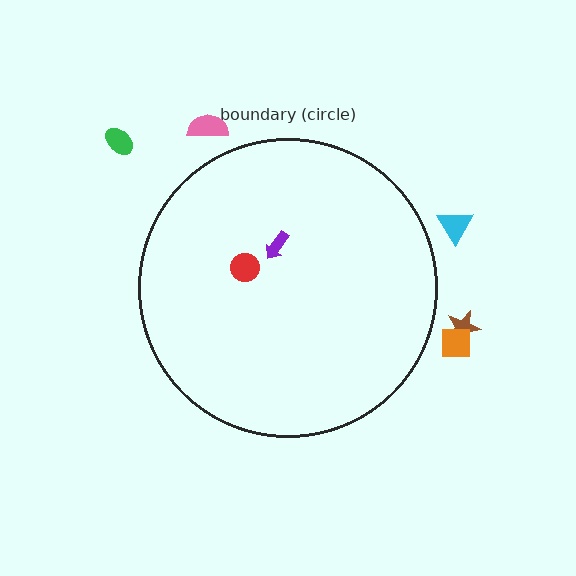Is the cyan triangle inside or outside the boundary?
Outside.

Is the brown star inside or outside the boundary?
Outside.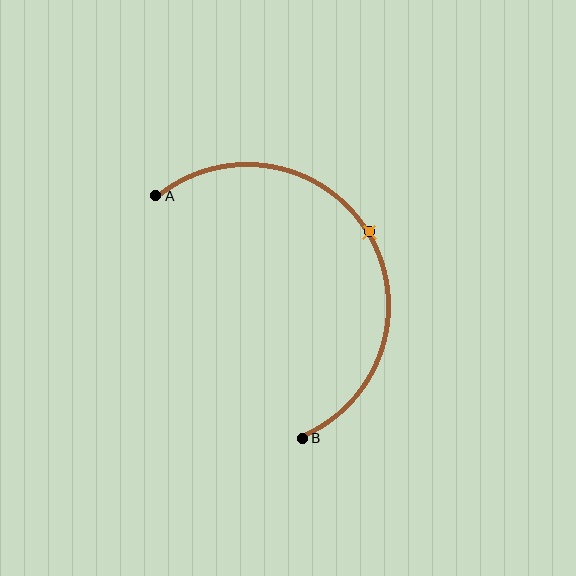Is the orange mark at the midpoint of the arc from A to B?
Yes. The orange mark lies on the arc at equal arc-length from both A and B — it is the arc midpoint.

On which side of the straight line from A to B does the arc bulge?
The arc bulges to the right of the straight line connecting A and B.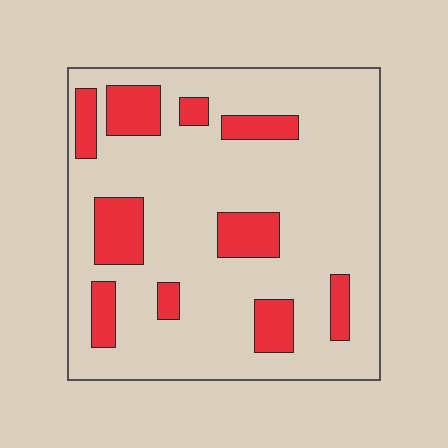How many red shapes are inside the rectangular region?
10.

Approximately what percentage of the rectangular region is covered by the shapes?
Approximately 20%.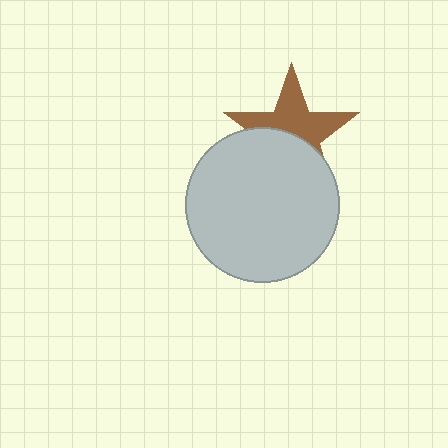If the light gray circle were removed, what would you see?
You would see the complete brown star.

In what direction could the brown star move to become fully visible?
The brown star could move up. That would shift it out from behind the light gray circle entirely.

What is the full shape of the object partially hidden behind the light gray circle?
The partially hidden object is a brown star.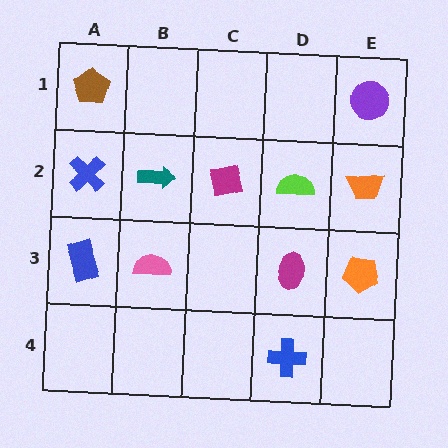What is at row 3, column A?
A blue rectangle.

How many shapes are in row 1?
2 shapes.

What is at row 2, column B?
A teal arrow.